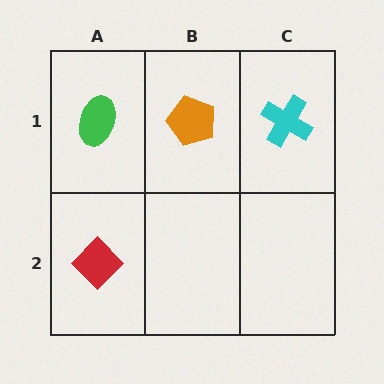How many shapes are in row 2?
1 shape.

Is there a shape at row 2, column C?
No, that cell is empty.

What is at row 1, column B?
An orange pentagon.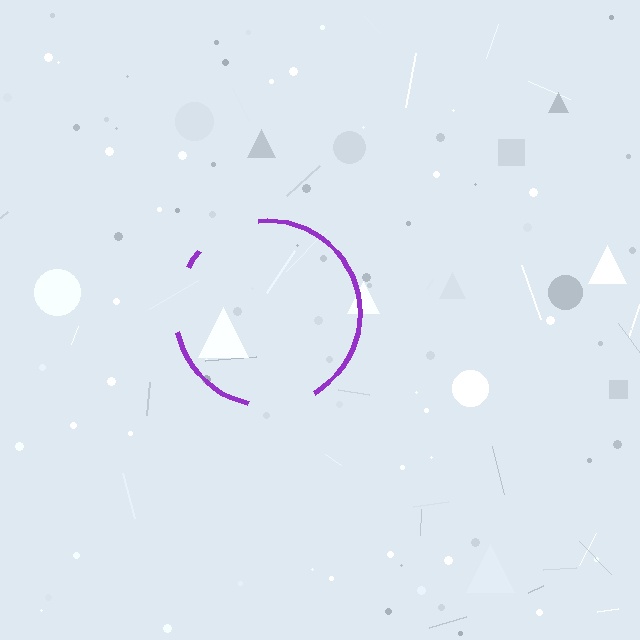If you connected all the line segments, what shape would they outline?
They would outline a circle.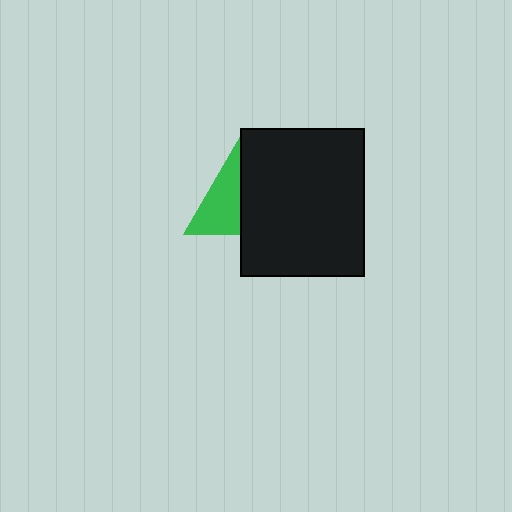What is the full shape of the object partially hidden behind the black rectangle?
The partially hidden object is a green triangle.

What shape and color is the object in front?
The object in front is a black rectangle.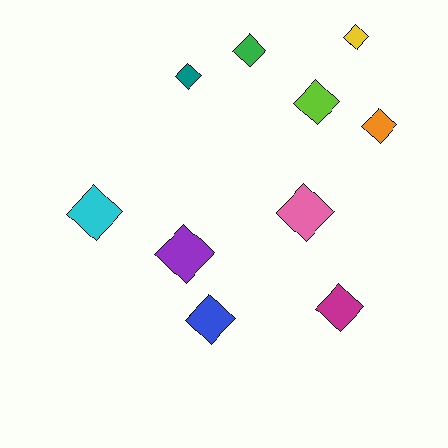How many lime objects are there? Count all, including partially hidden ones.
There is 1 lime object.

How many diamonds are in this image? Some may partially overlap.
There are 10 diamonds.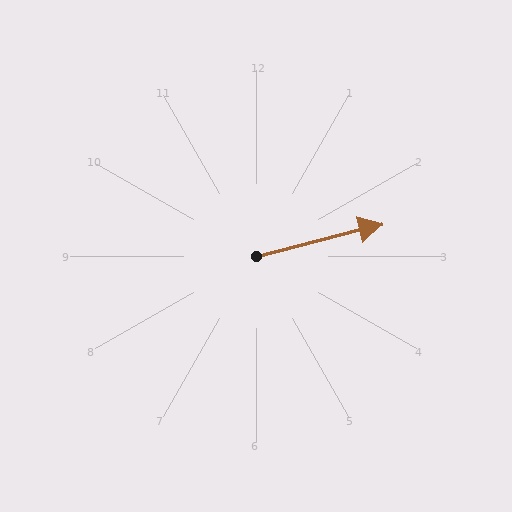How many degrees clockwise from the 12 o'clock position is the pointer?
Approximately 76 degrees.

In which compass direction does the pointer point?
East.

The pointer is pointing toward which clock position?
Roughly 3 o'clock.